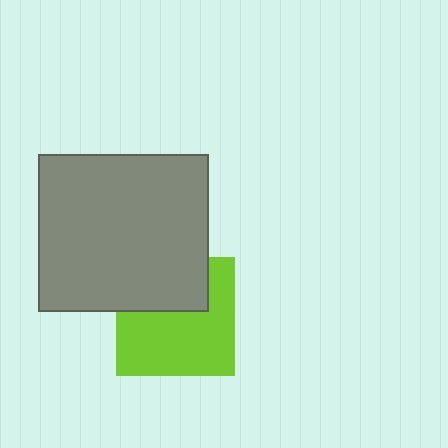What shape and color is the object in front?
The object in front is a gray rectangle.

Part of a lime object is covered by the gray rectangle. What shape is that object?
It is a square.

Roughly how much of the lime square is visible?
About half of it is visible (roughly 64%).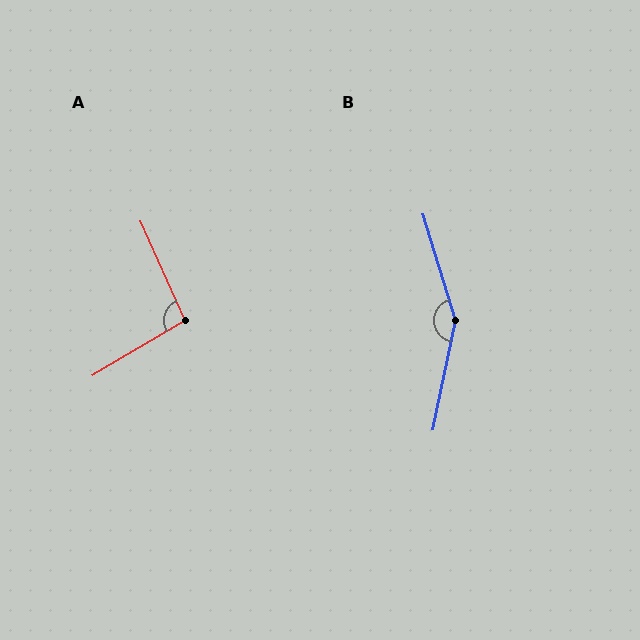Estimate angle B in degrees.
Approximately 151 degrees.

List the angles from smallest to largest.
A (97°), B (151°).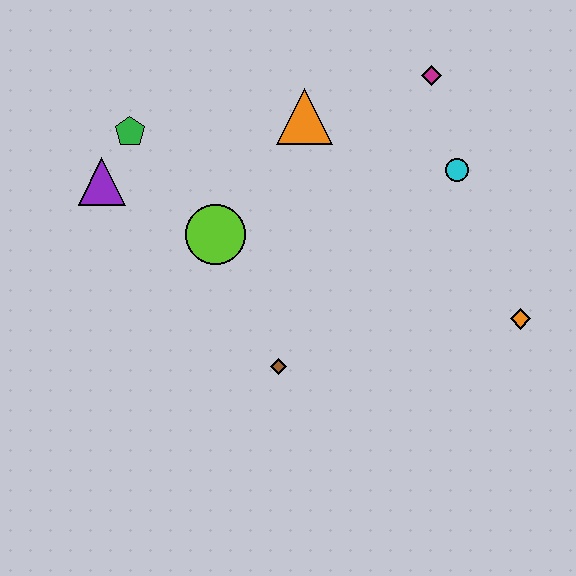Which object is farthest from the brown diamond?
The magenta diamond is farthest from the brown diamond.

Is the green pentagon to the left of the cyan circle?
Yes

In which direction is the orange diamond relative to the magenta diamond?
The orange diamond is below the magenta diamond.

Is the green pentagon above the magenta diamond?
No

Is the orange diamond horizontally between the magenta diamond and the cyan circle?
No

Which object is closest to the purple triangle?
The green pentagon is closest to the purple triangle.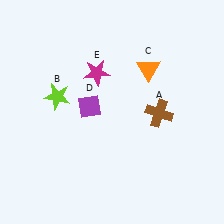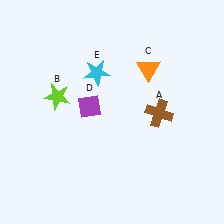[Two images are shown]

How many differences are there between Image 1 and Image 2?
There is 1 difference between the two images.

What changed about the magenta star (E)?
In Image 1, E is magenta. In Image 2, it changed to cyan.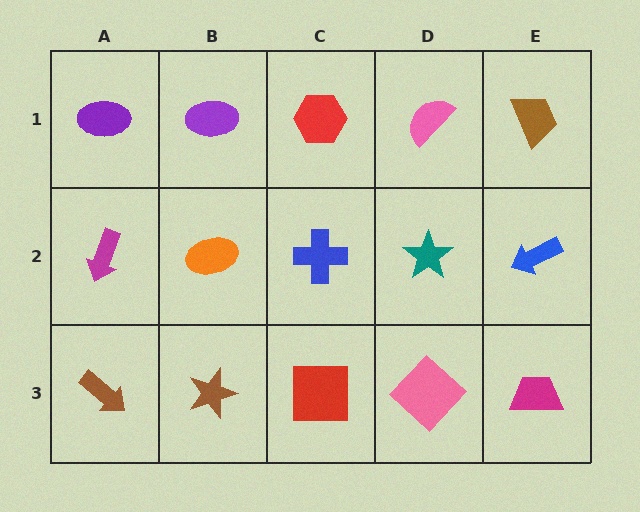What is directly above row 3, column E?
A blue arrow.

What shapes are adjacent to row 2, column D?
A pink semicircle (row 1, column D), a pink diamond (row 3, column D), a blue cross (row 2, column C), a blue arrow (row 2, column E).